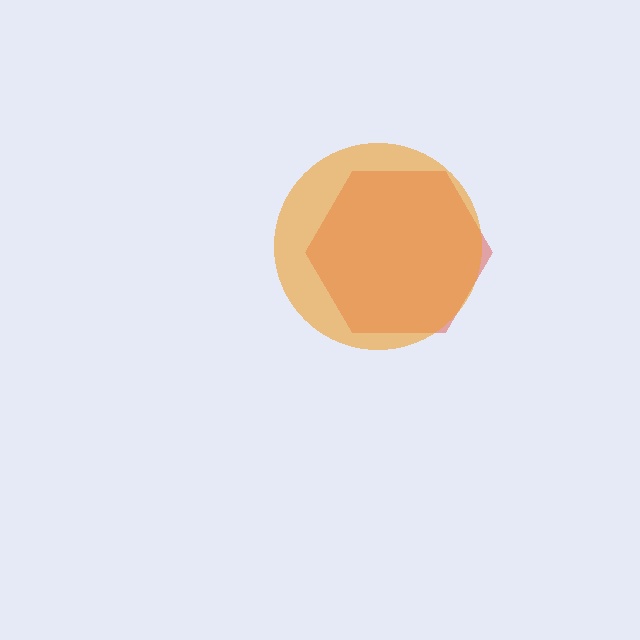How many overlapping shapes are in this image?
There are 2 overlapping shapes in the image.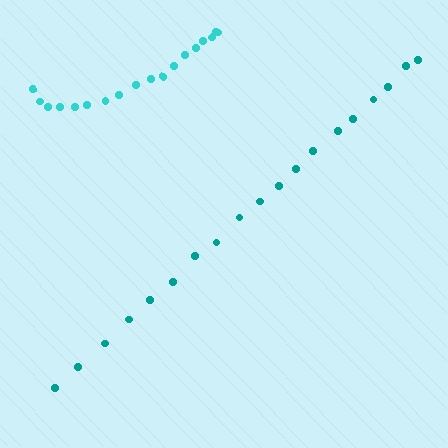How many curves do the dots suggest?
There are 2 distinct paths.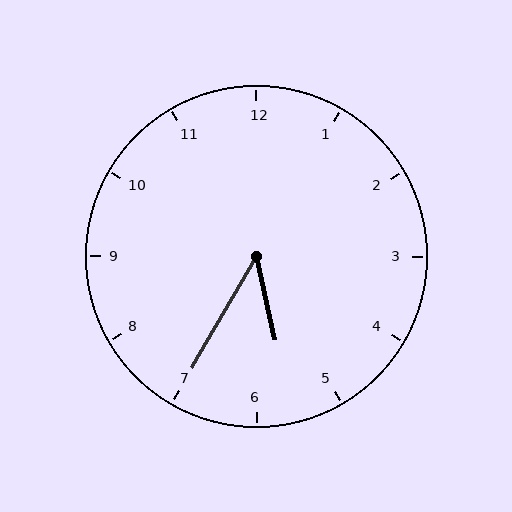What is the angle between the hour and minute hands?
Approximately 42 degrees.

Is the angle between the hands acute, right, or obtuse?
It is acute.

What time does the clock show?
5:35.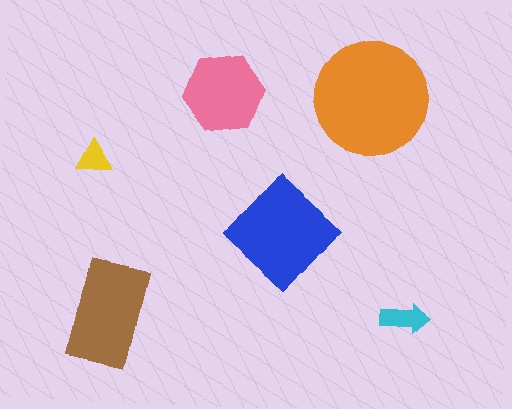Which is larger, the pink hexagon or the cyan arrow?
The pink hexagon.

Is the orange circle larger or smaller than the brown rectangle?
Larger.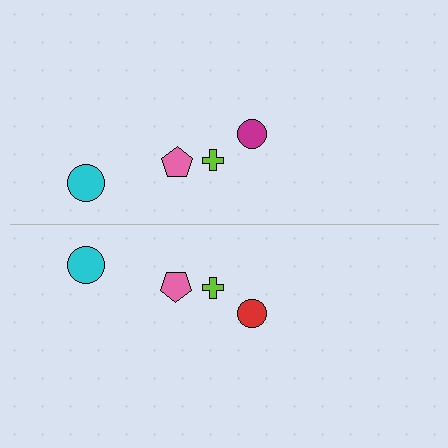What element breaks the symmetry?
The red circle on the bottom side breaks the symmetry — its mirror counterpart is magenta.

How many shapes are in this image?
There are 8 shapes in this image.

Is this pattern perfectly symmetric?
No, the pattern is not perfectly symmetric. The red circle on the bottom side breaks the symmetry — its mirror counterpart is magenta.